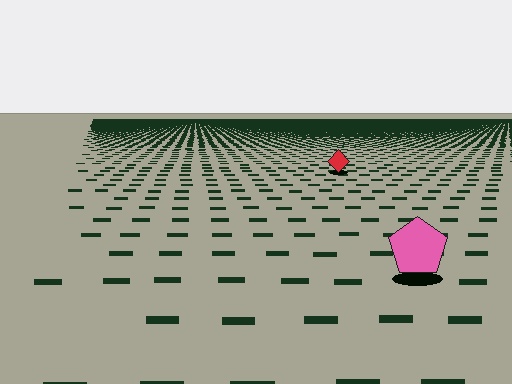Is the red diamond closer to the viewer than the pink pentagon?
No. The pink pentagon is closer — you can tell from the texture gradient: the ground texture is coarser near it.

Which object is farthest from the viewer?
The red diamond is farthest from the viewer. It appears smaller and the ground texture around it is denser.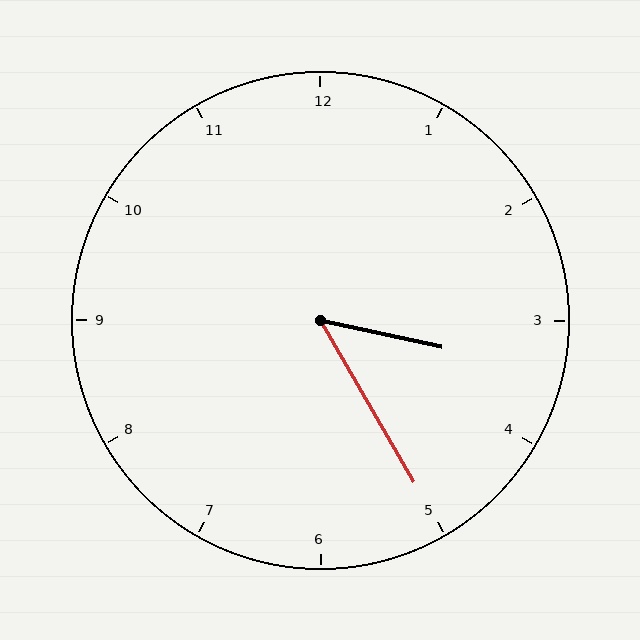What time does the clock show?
3:25.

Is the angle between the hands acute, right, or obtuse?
It is acute.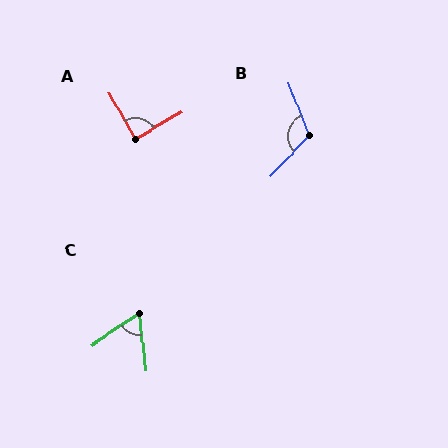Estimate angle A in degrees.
Approximately 89 degrees.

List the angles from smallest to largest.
C (62°), A (89°), B (114°).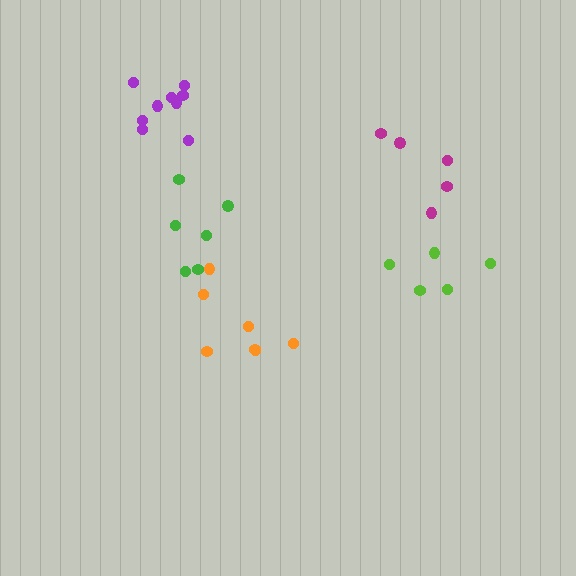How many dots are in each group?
Group 1: 5 dots, Group 2: 7 dots, Group 3: 9 dots, Group 4: 5 dots, Group 5: 6 dots (32 total).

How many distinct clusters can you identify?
There are 5 distinct clusters.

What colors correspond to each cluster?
The clusters are colored: lime, orange, purple, magenta, green.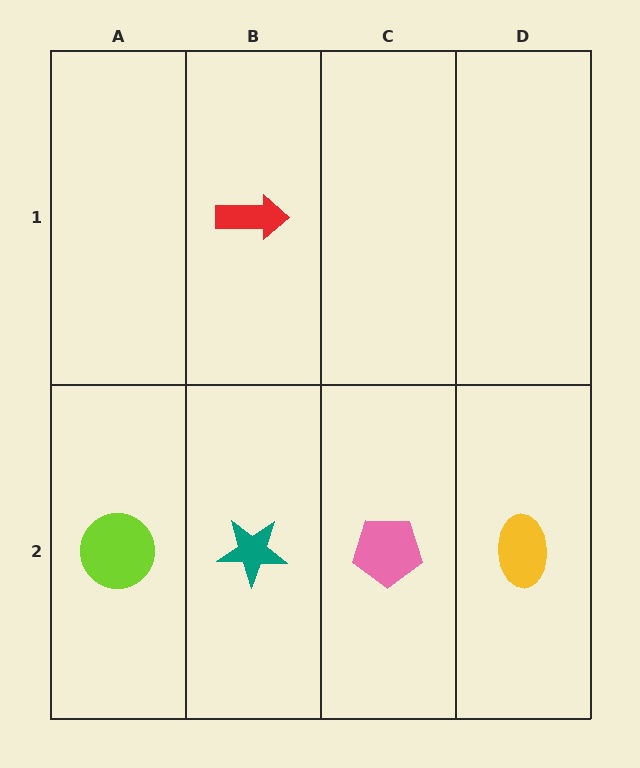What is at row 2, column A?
A lime circle.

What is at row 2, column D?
A yellow ellipse.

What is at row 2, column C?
A pink pentagon.